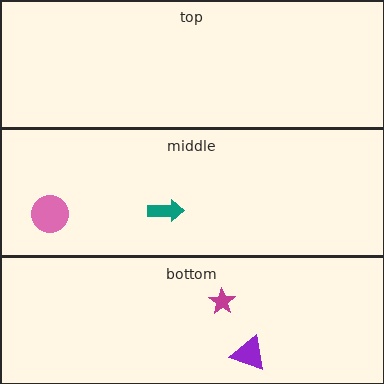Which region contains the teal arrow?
The middle region.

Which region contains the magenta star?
The bottom region.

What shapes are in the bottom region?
The magenta star, the purple triangle.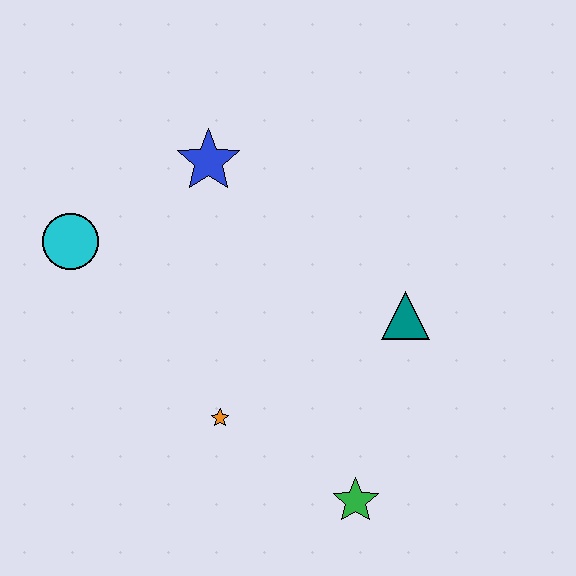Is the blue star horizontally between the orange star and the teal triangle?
No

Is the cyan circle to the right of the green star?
No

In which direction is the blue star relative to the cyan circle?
The blue star is to the right of the cyan circle.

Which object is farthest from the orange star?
The blue star is farthest from the orange star.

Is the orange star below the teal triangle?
Yes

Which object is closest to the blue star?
The cyan circle is closest to the blue star.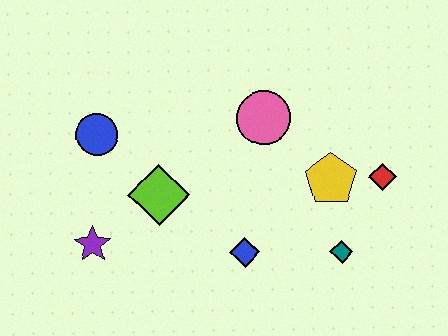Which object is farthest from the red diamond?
The purple star is farthest from the red diamond.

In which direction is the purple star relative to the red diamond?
The purple star is to the left of the red diamond.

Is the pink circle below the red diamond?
No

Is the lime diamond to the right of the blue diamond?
No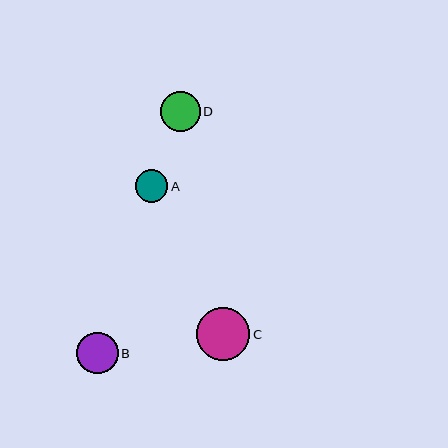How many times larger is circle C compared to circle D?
Circle C is approximately 1.3 times the size of circle D.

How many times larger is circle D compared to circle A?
Circle D is approximately 1.2 times the size of circle A.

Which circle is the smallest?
Circle A is the smallest with a size of approximately 33 pixels.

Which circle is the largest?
Circle C is the largest with a size of approximately 53 pixels.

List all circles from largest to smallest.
From largest to smallest: C, B, D, A.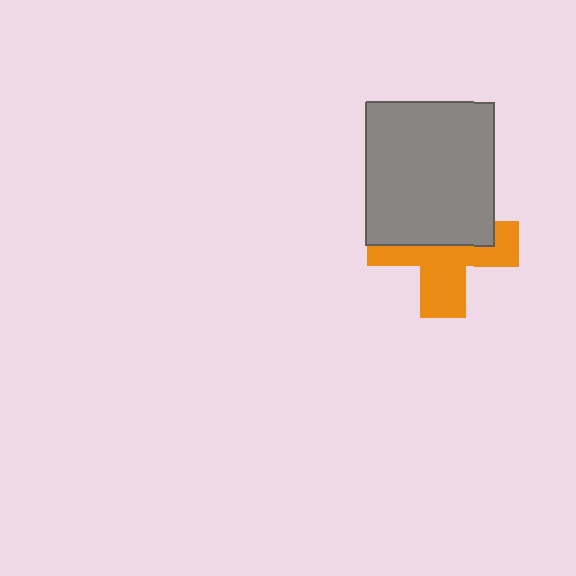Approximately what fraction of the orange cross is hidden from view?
Roughly 49% of the orange cross is hidden behind the gray rectangle.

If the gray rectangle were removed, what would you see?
You would see the complete orange cross.